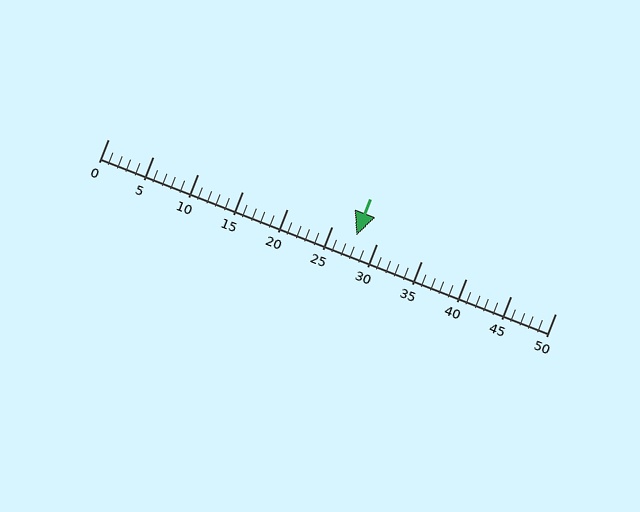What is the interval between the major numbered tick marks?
The major tick marks are spaced 5 units apart.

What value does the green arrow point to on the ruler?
The green arrow points to approximately 28.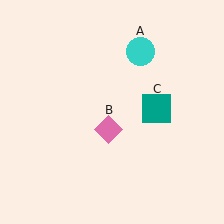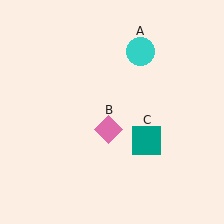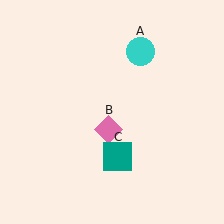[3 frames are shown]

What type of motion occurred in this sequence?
The teal square (object C) rotated clockwise around the center of the scene.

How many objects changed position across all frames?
1 object changed position: teal square (object C).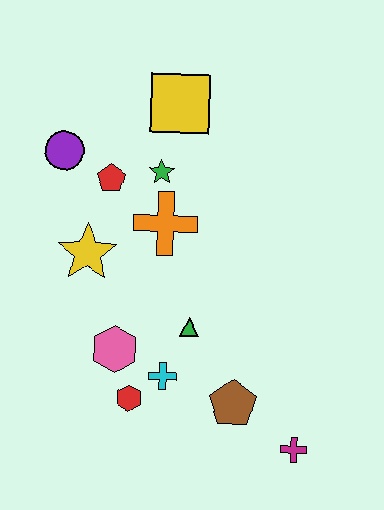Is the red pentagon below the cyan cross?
No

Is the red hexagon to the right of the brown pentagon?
No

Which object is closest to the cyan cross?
The red hexagon is closest to the cyan cross.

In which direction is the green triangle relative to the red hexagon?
The green triangle is above the red hexagon.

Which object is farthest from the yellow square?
The magenta cross is farthest from the yellow square.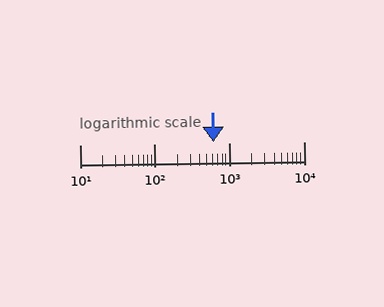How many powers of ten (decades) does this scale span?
The scale spans 3 decades, from 10 to 10000.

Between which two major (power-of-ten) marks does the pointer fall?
The pointer is between 100 and 1000.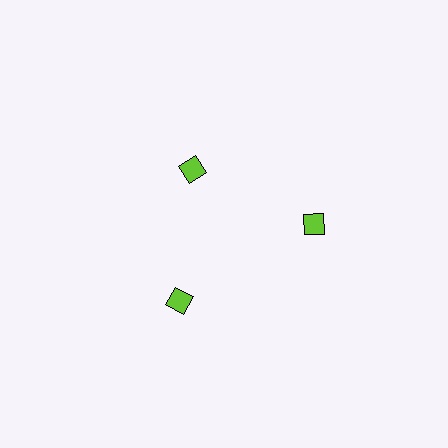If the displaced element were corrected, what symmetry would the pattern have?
It would have 3-fold rotational symmetry — the pattern would map onto itself every 120 degrees.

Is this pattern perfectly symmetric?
No. The 3 lime diamonds are arranged in a ring, but one element near the 11 o'clock position is pulled inward toward the center, breaking the 3-fold rotational symmetry.